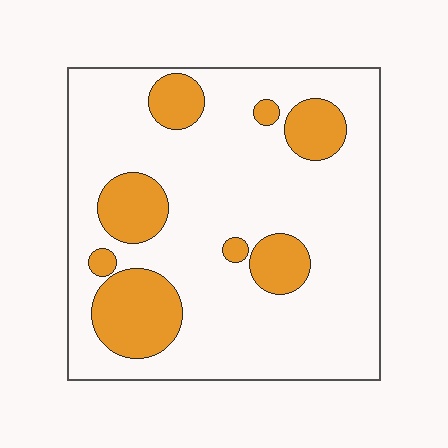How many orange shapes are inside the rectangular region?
8.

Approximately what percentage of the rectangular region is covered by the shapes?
Approximately 20%.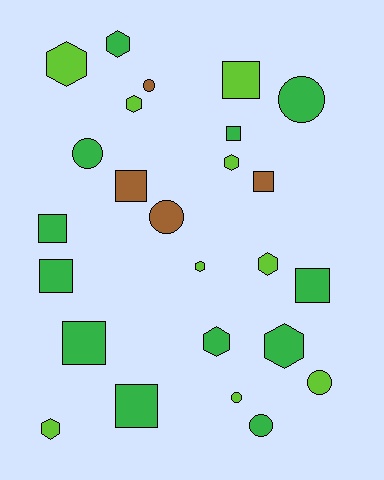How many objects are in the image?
There are 25 objects.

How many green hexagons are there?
There are 3 green hexagons.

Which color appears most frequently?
Green, with 12 objects.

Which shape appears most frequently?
Square, with 9 objects.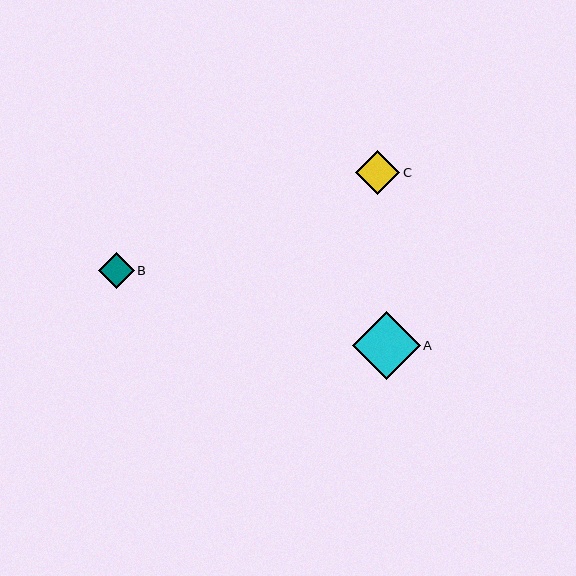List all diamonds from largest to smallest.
From largest to smallest: A, C, B.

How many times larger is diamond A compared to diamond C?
Diamond A is approximately 1.5 times the size of diamond C.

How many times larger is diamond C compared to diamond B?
Diamond C is approximately 1.2 times the size of diamond B.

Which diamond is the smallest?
Diamond B is the smallest with a size of approximately 36 pixels.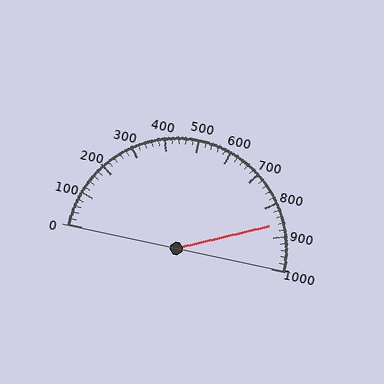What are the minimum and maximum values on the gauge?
The gauge ranges from 0 to 1000.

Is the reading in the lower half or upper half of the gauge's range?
The reading is in the upper half of the range (0 to 1000).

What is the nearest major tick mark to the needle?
The nearest major tick mark is 900.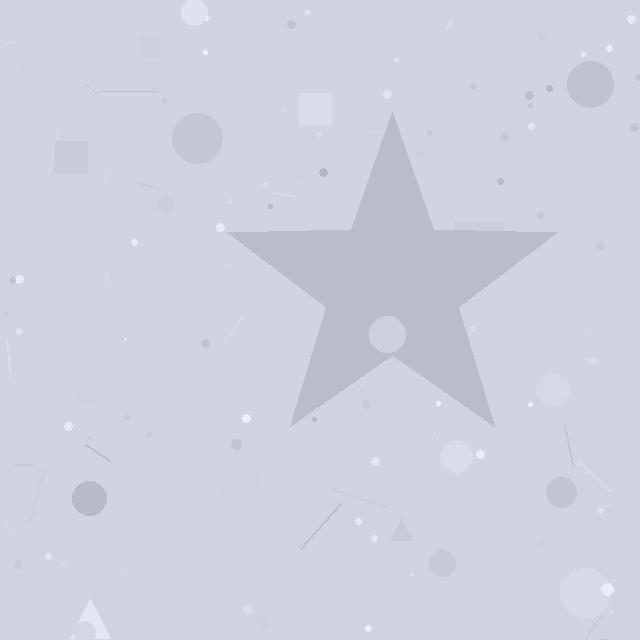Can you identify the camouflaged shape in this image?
The camouflaged shape is a star.